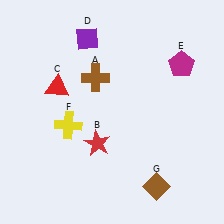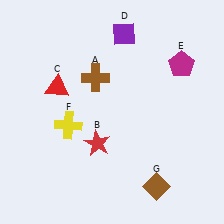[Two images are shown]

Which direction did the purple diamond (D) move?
The purple diamond (D) moved right.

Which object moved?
The purple diamond (D) moved right.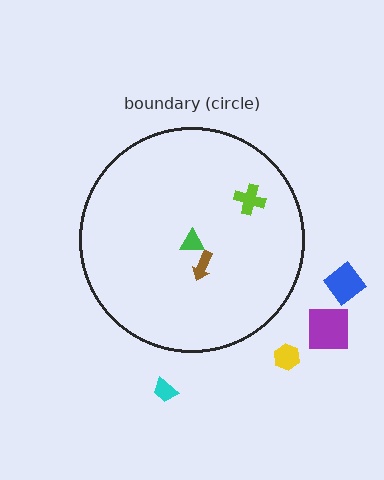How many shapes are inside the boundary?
3 inside, 4 outside.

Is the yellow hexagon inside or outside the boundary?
Outside.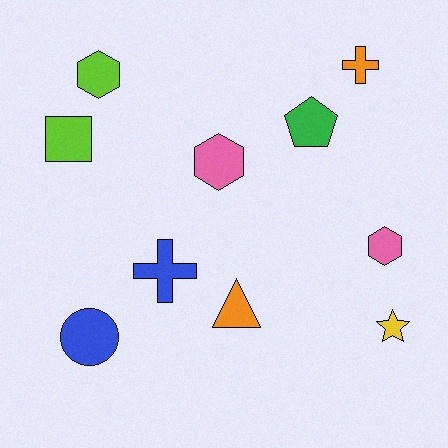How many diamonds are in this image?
There are no diamonds.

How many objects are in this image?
There are 10 objects.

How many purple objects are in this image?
There are no purple objects.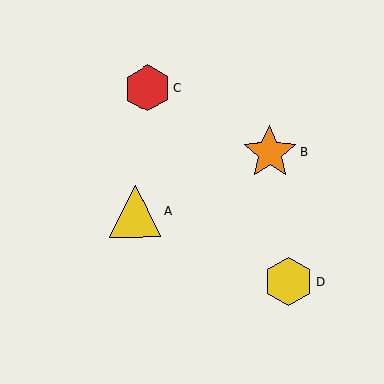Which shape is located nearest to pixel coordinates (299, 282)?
The yellow hexagon (labeled D) at (289, 282) is nearest to that location.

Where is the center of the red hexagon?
The center of the red hexagon is at (147, 88).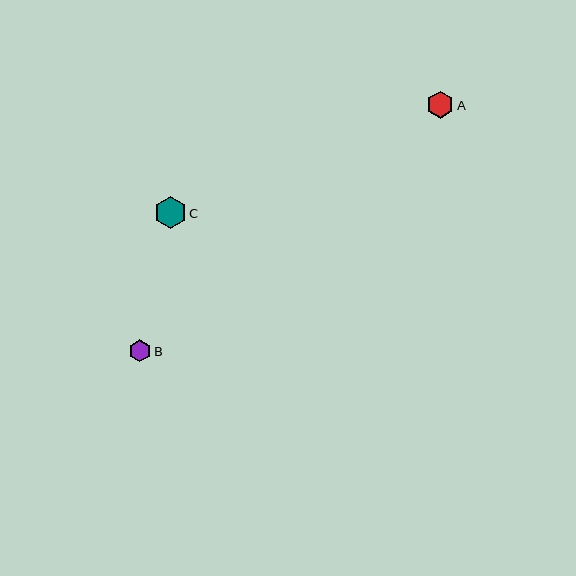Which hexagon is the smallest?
Hexagon B is the smallest with a size of approximately 22 pixels.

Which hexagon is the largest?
Hexagon C is the largest with a size of approximately 32 pixels.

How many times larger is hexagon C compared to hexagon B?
Hexagon C is approximately 1.4 times the size of hexagon B.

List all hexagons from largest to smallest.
From largest to smallest: C, A, B.